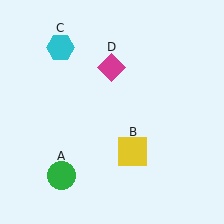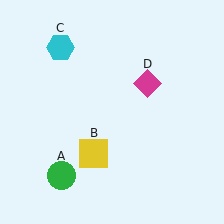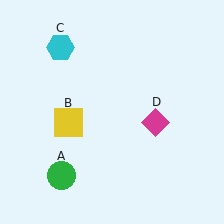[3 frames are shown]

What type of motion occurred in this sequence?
The yellow square (object B), magenta diamond (object D) rotated clockwise around the center of the scene.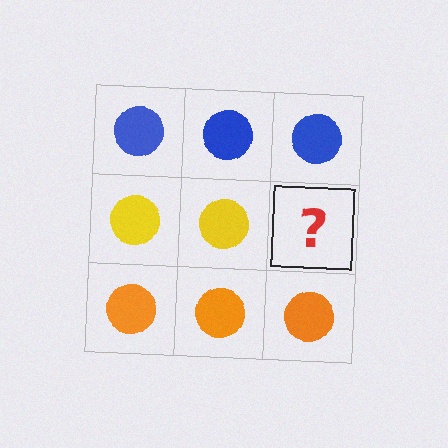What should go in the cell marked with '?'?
The missing cell should contain a yellow circle.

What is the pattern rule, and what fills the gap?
The rule is that each row has a consistent color. The gap should be filled with a yellow circle.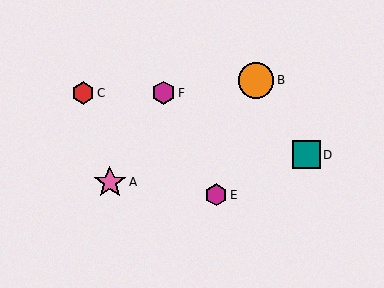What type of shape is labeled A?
Shape A is a pink star.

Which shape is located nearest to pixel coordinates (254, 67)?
The orange circle (labeled B) at (256, 80) is nearest to that location.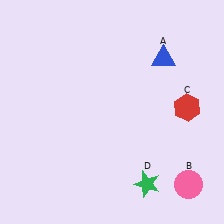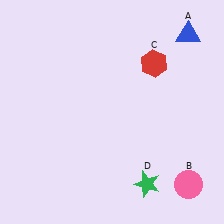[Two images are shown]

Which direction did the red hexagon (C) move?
The red hexagon (C) moved up.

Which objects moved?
The objects that moved are: the blue triangle (A), the red hexagon (C).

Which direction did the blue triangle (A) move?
The blue triangle (A) moved right.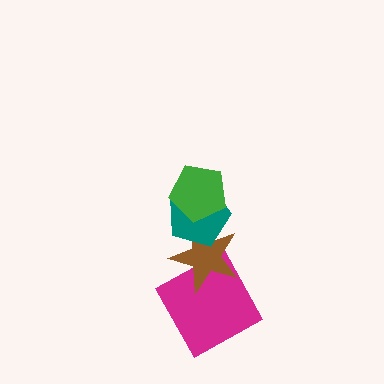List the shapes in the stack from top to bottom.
From top to bottom: the green pentagon, the teal pentagon, the brown star, the magenta square.